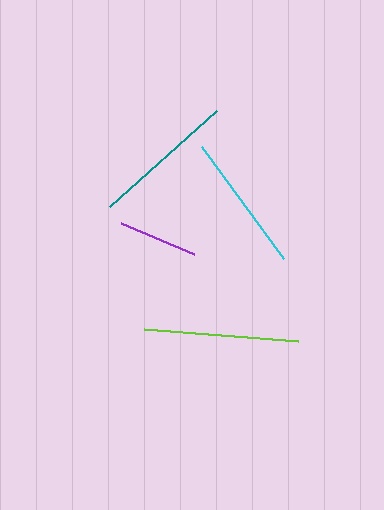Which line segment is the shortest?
The purple line is the shortest at approximately 79 pixels.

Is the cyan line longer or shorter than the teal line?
The teal line is longer than the cyan line.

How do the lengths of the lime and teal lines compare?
The lime and teal lines are approximately the same length.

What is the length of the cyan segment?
The cyan segment is approximately 138 pixels long.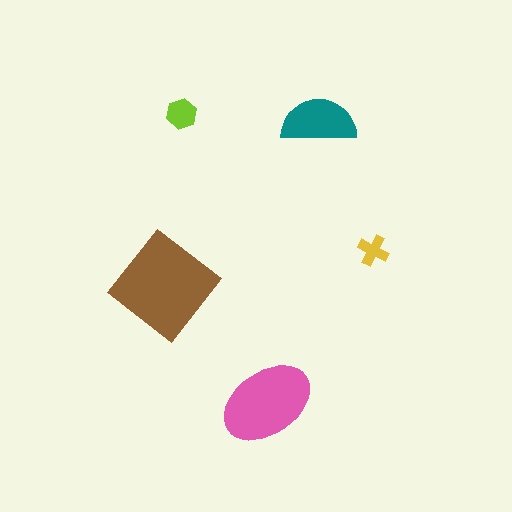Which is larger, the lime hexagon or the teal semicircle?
The teal semicircle.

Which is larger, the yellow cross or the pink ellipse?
The pink ellipse.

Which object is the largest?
The brown diamond.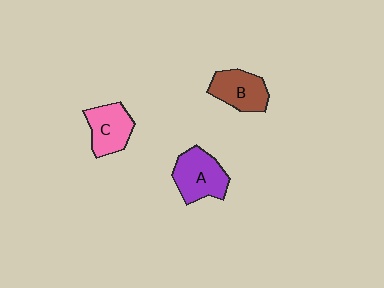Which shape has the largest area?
Shape A (purple).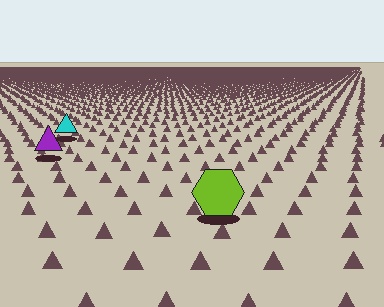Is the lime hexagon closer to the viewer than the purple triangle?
Yes. The lime hexagon is closer — you can tell from the texture gradient: the ground texture is coarser near it.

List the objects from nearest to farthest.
From nearest to farthest: the lime hexagon, the purple triangle, the cyan triangle.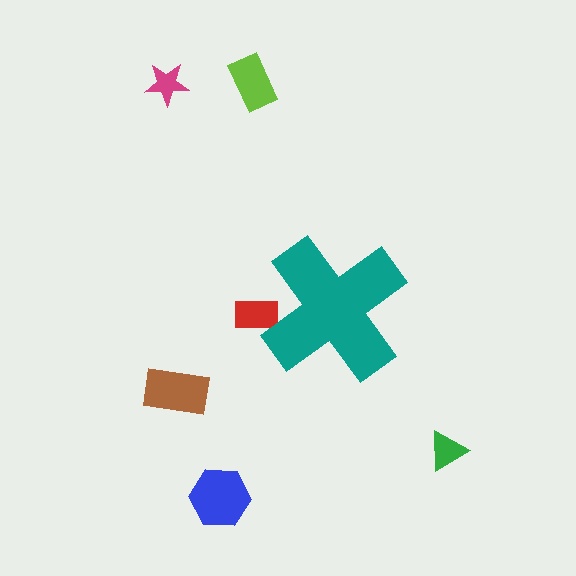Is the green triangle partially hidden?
No, the green triangle is fully visible.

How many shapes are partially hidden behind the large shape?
1 shape is partially hidden.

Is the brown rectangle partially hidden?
No, the brown rectangle is fully visible.